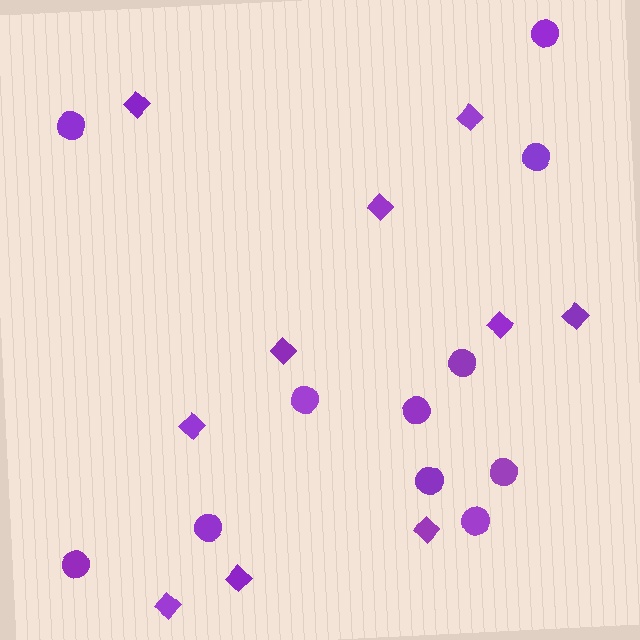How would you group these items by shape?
There are 2 groups: one group of circles (11) and one group of diamonds (10).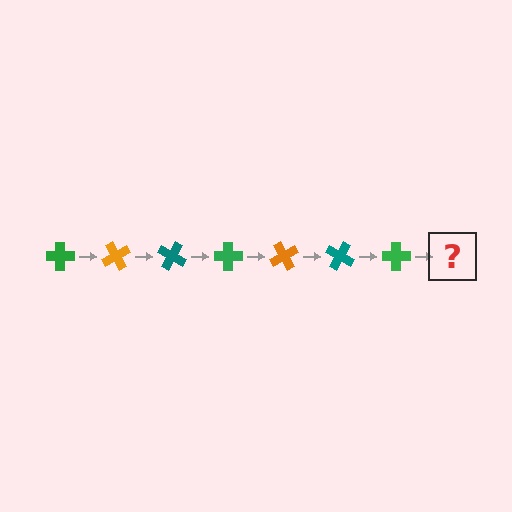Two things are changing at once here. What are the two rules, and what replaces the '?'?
The two rules are that it rotates 60 degrees each step and the color cycles through green, orange, and teal. The '?' should be an orange cross, rotated 420 degrees from the start.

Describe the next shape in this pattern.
It should be an orange cross, rotated 420 degrees from the start.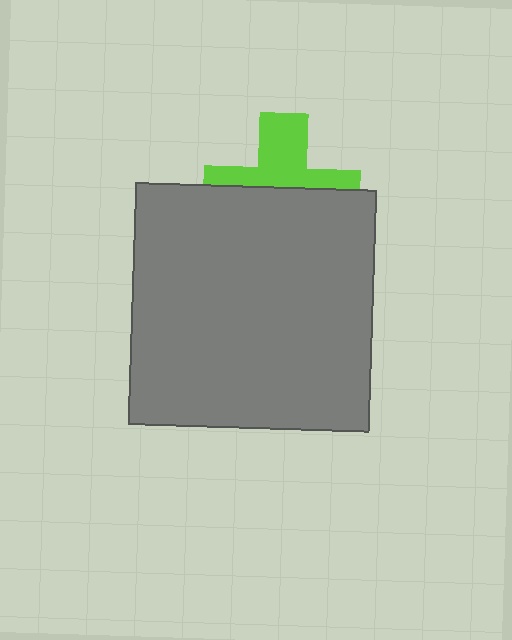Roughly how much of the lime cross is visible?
A small part of it is visible (roughly 43%).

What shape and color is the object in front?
The object in front is a gray square.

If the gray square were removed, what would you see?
You would see the complete lime cross.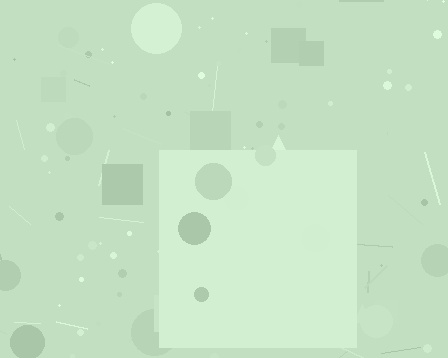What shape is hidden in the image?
A square is hidden in the image.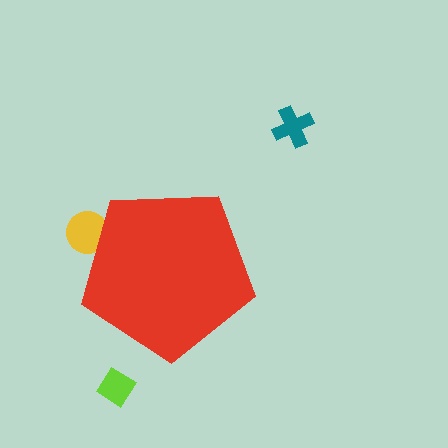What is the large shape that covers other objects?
A red pentagon.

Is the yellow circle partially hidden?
Yes, the yellow circle is partially hidden behind the red pentagon.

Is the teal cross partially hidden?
No, the teal cross is fully visible.